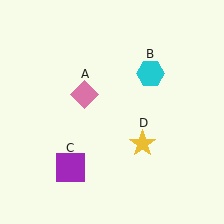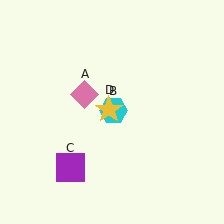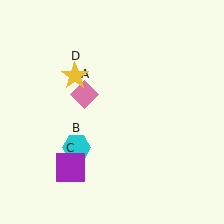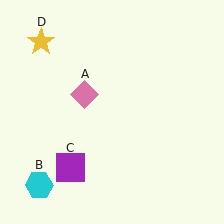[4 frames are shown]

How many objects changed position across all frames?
2 objects changed position: cyan hexagon (object B), yellow star (object D).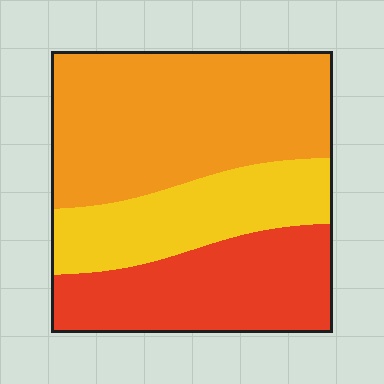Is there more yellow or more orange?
Orange.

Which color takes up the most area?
Orange, at roughly 45%.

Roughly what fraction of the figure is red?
Red covers around 30% of the figure.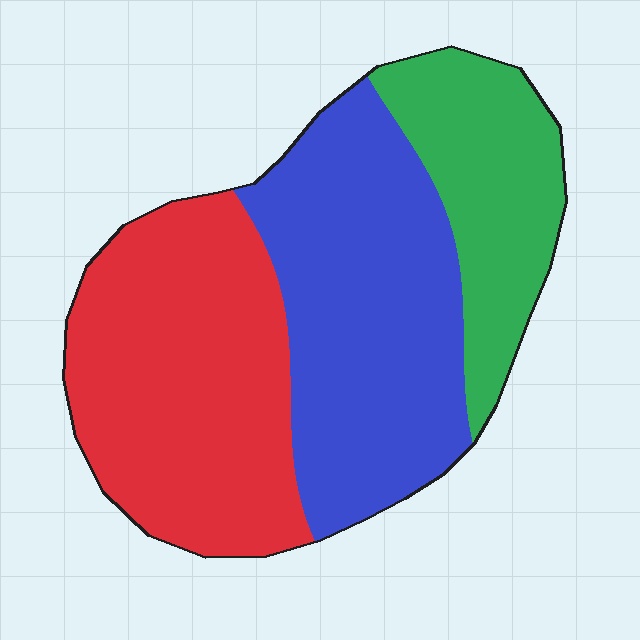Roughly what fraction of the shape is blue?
Blue covers around 40% of the shape.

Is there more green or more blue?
Blue.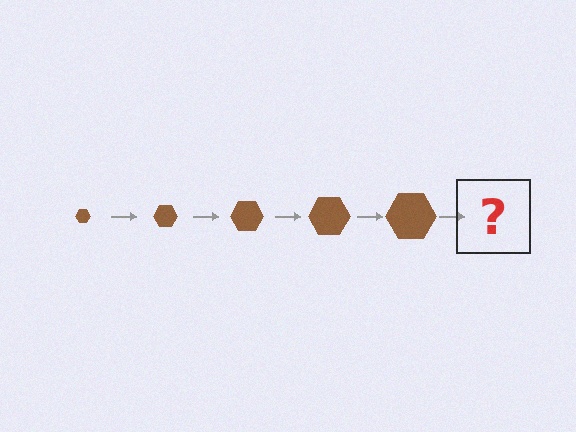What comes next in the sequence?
The next element should be a brown hexagon, larger than the previous one.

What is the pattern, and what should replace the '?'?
The pattern is that the hexagon gets progressively larger each step. The '?' should be a brown hexagon, larger than the previous one.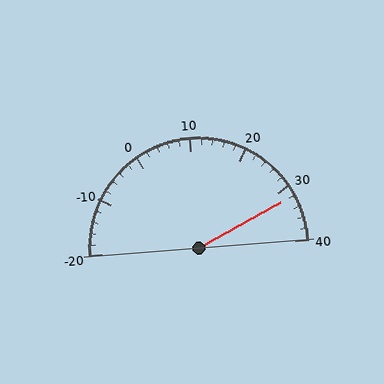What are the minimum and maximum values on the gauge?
The gauge ranges from -20 to 40.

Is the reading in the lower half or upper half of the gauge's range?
The reading is in the upper half of the range (-20 to 40).